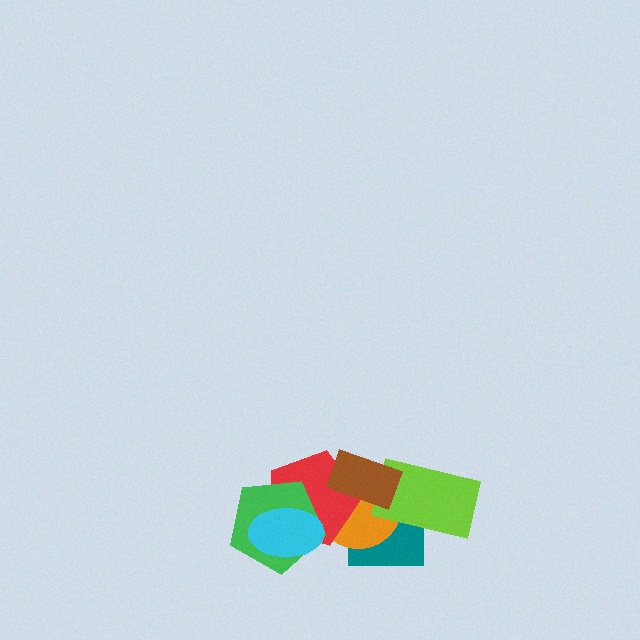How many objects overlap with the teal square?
3 objects overlap with the teal square.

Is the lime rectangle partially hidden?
Yes, it is partially covered by another shape.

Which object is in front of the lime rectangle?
The brown rectangle is in front of the lime rectangle.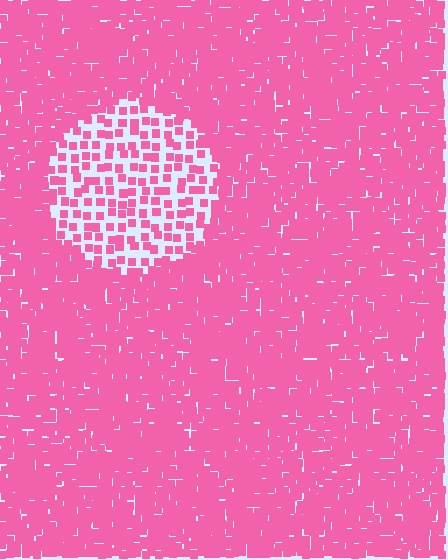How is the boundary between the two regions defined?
The boundary is defined by a change in element density (approximately 2.7x ratio). All elements are the same color, size, and shape.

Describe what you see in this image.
The image contains small pink elements arranged at two different densities. A circle-shaped region is visible where the elements are less densely packed than the surrounding area.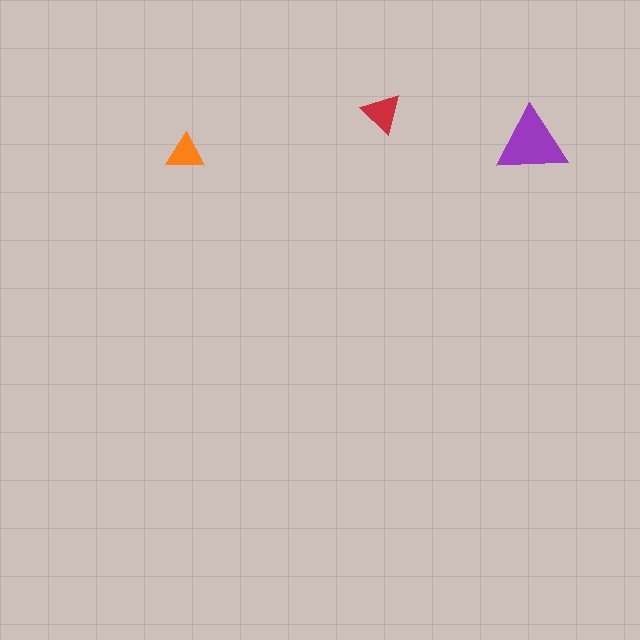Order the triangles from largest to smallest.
the purple one, the red one, the orange one.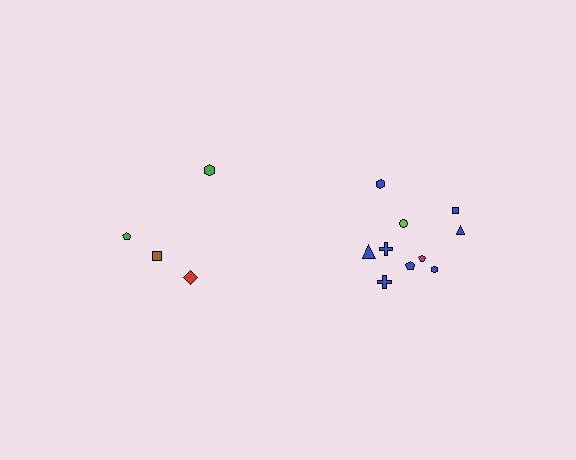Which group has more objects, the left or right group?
The right group.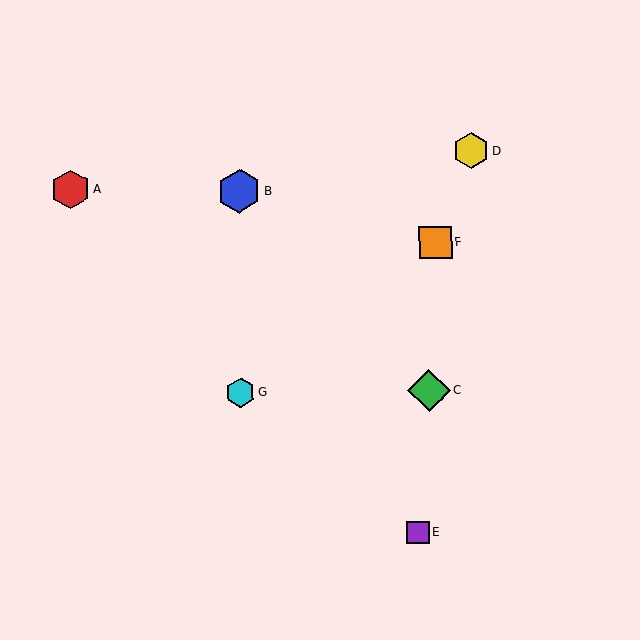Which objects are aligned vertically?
Objects B, G are aligned vertically.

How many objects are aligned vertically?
2 objects (B, G) are aligned vertically.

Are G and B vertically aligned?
Yes, both are at x≈241.